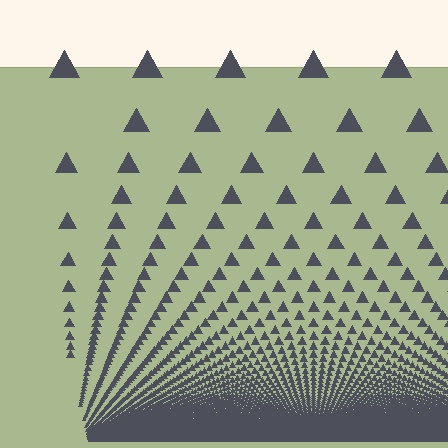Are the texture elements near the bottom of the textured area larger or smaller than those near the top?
Smaller. The gradient is inverted — elements near the bottom are smaller and denser.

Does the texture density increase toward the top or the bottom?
Density increases toward the bottom.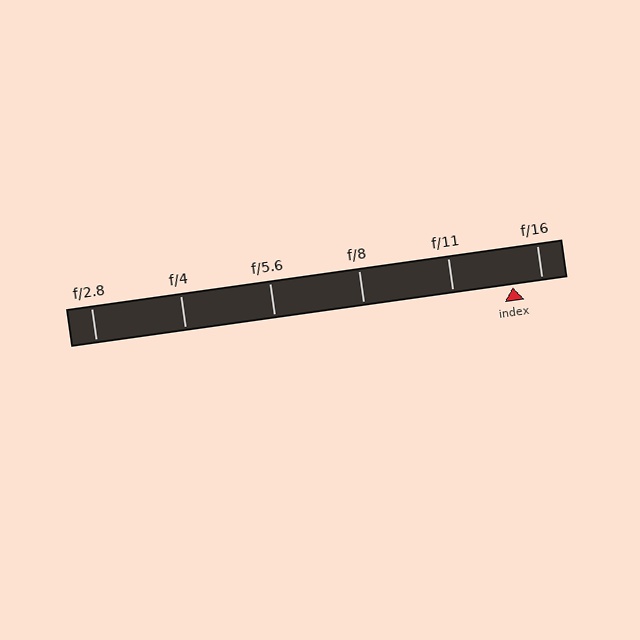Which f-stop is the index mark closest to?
The index mark is closest to f/16.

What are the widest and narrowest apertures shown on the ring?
The widest aperture shown is f/2.8 and the narrowest is f/16.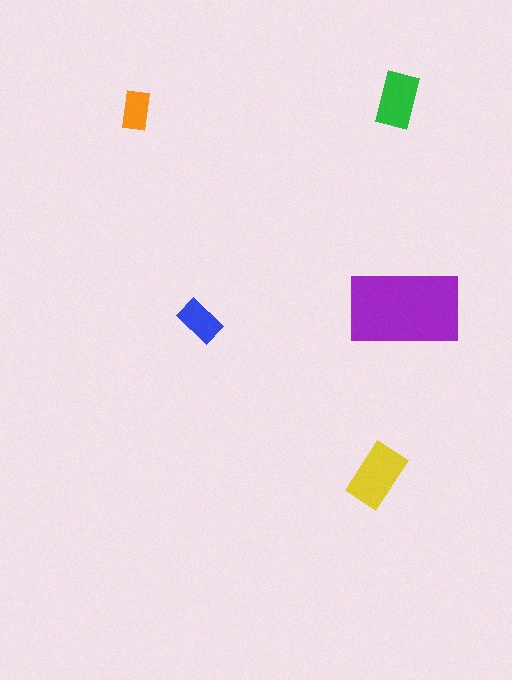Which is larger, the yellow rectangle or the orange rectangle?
The yellow one.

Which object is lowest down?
The yellow rectangle is bottommost.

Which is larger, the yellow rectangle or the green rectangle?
The yellow one.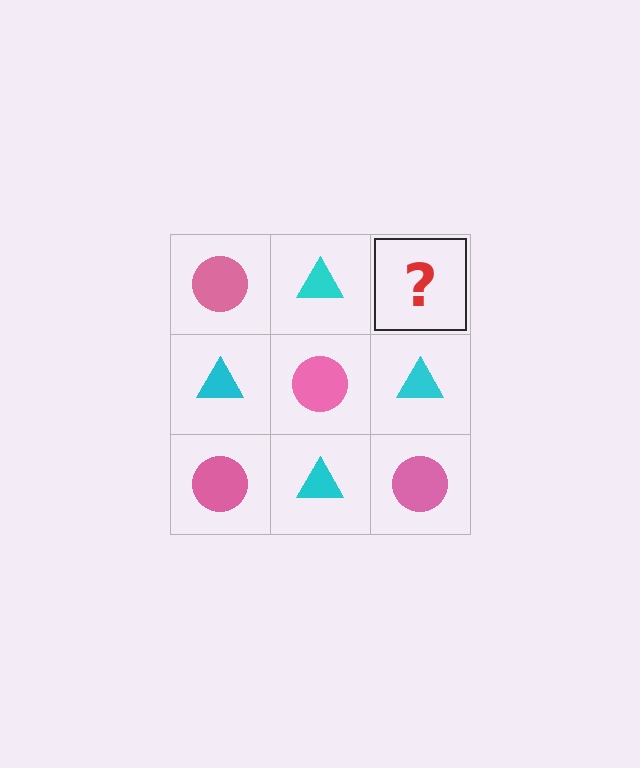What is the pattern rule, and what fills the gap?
The rule is that it alternates pink circle and cyan triangle in a checkerboard pattern. The gap should be filled with a pink circle.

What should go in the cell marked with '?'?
The missing cell should contain a pink circle.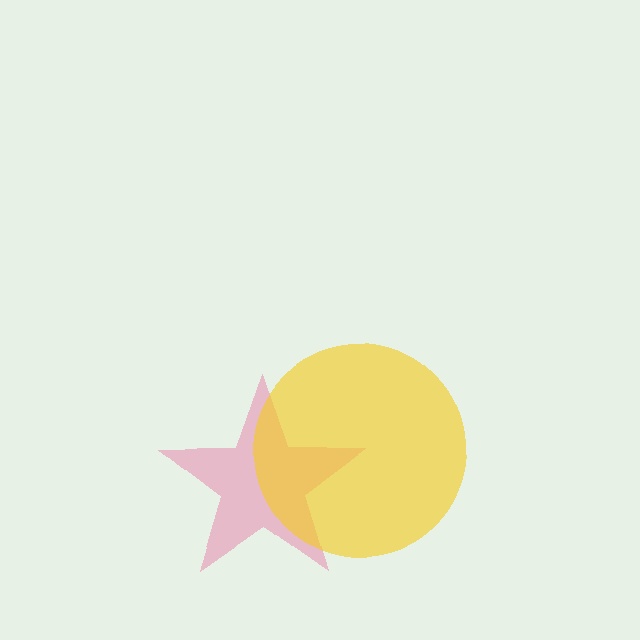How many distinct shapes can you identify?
There are 2 distinct shapes: a pink star, a yellow circle.